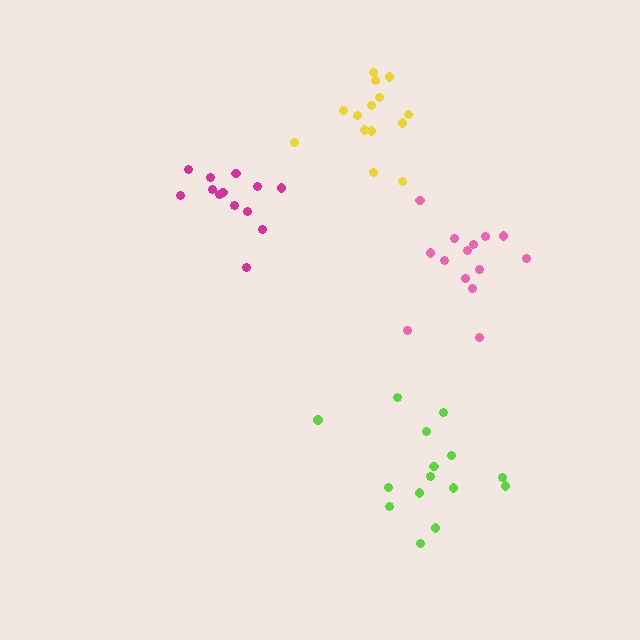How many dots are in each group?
Group 1: 14 dots, Group 2: 15 dots, Group 3: 14 dots, Group 4: 13 dots (56 total).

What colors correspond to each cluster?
The clusters are colored: yellow, lime, pink, magenta.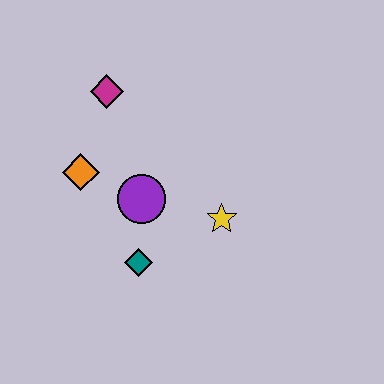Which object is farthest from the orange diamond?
The yellow star is farthest from the orange diamond.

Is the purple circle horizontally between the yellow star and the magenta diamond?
Yes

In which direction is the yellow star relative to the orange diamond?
The yellow star is to the right of the orange diamond.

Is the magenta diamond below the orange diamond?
No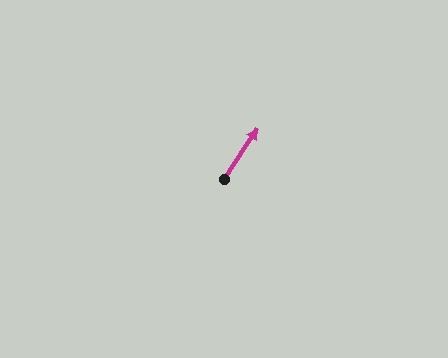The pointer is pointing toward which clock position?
Roughly 1 o'clock.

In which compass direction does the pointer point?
Northeast.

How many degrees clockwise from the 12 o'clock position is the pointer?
Approximately 33 degrees.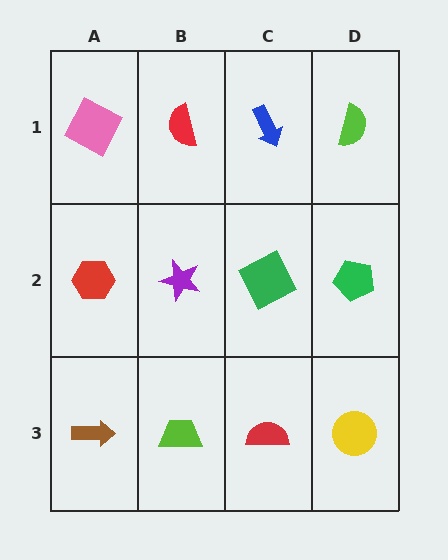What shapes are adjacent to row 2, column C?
A blue arrow (row 1, column C), a red semicircle (row 3, column C), a purple star (row 2, column B), a green pentagon (row 2, column D).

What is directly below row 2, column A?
A brown arrow.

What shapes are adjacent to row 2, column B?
A red semicircle (row 1, column B), a lime trapezoid (row 3, column B), a red hexagon (row 2, column A), a green square (row 2, column C).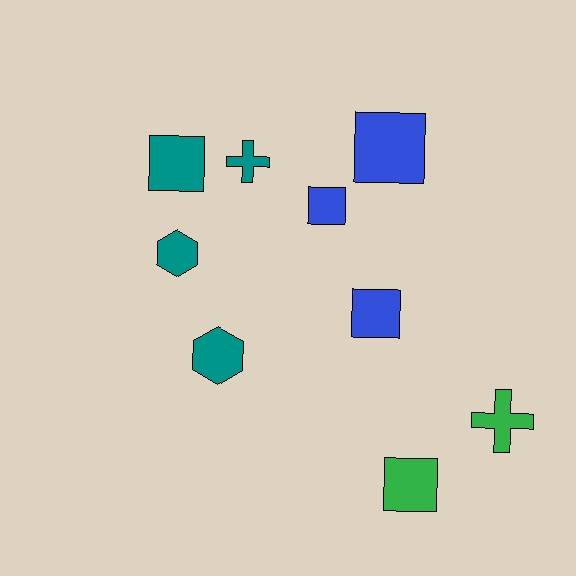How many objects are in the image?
There are 9 objects.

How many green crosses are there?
There is 1 green cross.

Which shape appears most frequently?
Square, with 5 objects.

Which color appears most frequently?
Teal, with 4 objects.